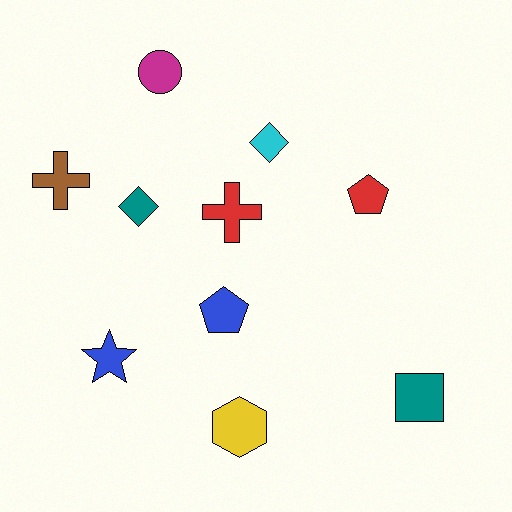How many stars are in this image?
There is 1 star.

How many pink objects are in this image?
There are no pink objects.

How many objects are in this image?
There are 10 objects.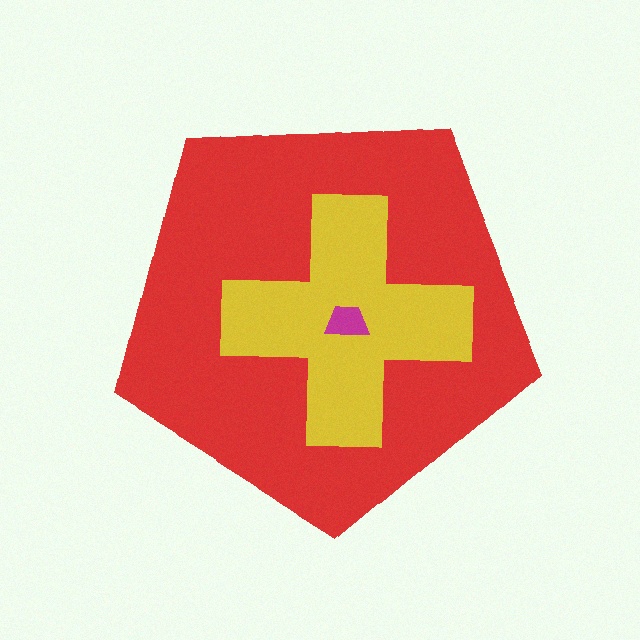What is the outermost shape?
The red pentagon.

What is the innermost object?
The magenta trapezoid.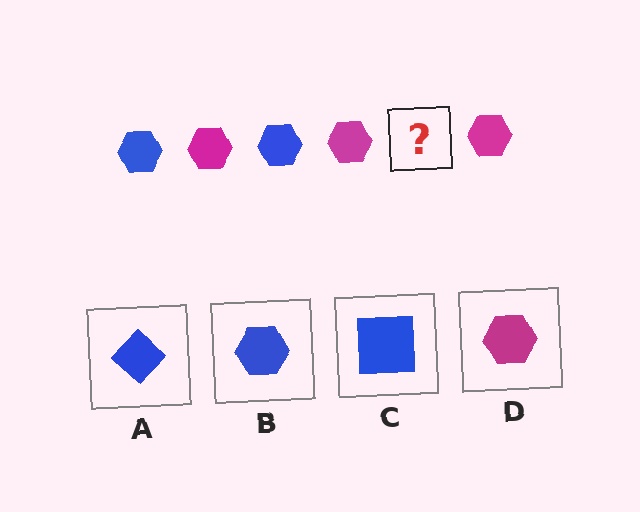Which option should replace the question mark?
Option B.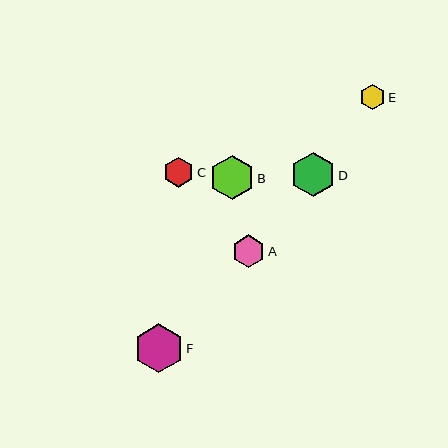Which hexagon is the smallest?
Hexagon E is the smallest with a size of approximately 25 pixels.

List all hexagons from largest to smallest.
From largest to smallest: F, D, B, A, C, E.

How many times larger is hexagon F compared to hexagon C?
Hexagon F is approximately 1.6 times the size of hexagon C.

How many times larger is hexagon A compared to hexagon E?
Hexagon A is approximately 1.3 times the size of hexagon E.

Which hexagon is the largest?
Hexagon F is the largest with a size of approximately 49 pixels.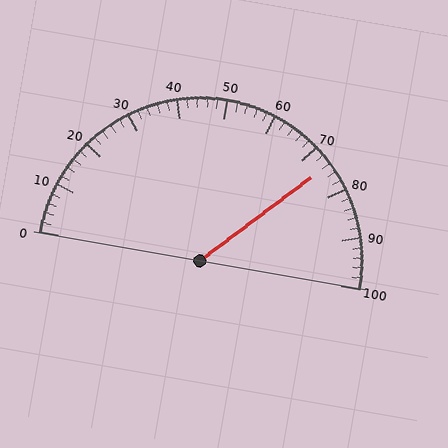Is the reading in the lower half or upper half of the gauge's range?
The reading is in the upper half of the range (0 to 100).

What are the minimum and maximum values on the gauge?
The gauge ranges from 0 to 100.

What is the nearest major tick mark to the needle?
The nearest major tick mark is 70.